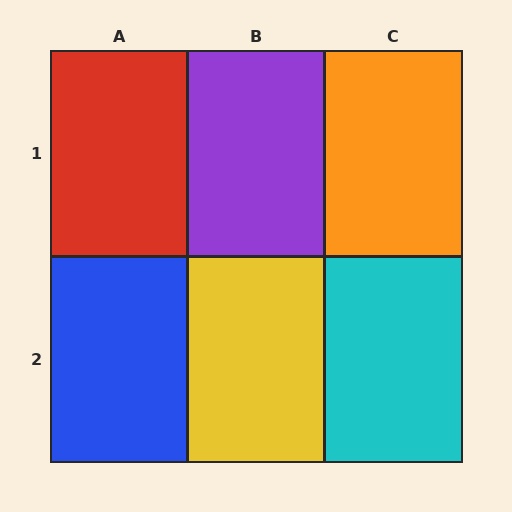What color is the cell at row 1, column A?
Red.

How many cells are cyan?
1 cell is cyan.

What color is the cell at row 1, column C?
Orange.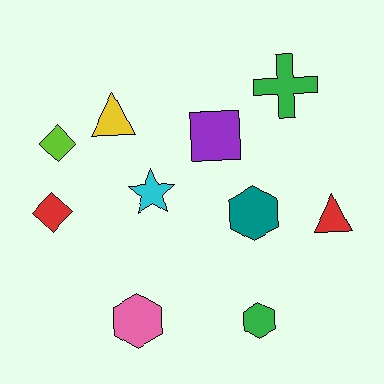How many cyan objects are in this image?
There is 1 cyan object.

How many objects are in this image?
There are 10 objects.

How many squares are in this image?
There is 1 square.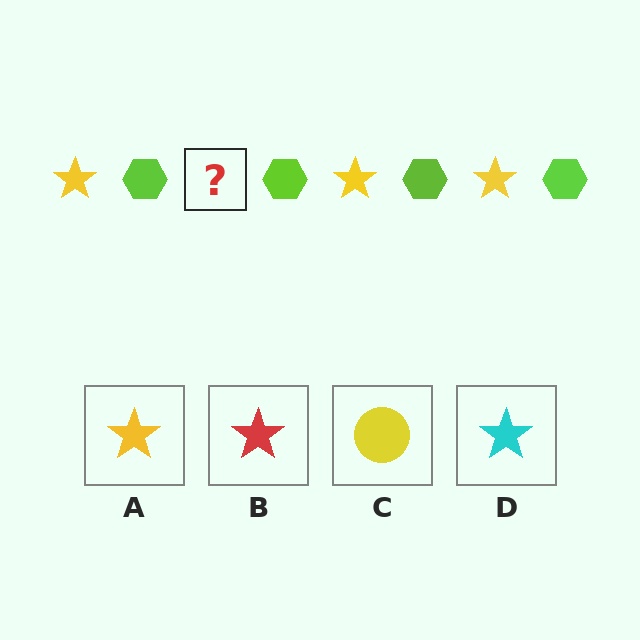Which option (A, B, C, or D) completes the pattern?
A.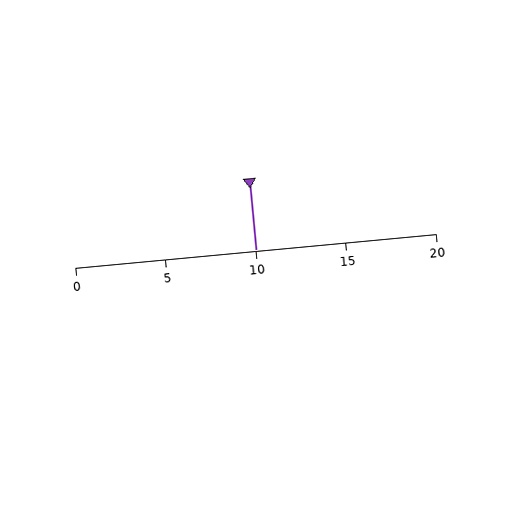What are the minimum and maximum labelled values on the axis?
The axis runs from 0 to 20.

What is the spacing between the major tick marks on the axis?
The major ticks are spaced 5 apart.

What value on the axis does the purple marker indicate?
The marker indicates approximately 10.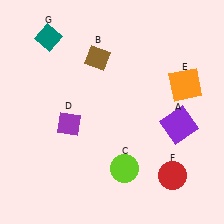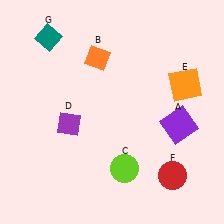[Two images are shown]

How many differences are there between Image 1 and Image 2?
There is 1 difference between the two images.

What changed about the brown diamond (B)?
In Image 1, B is brown. In Image 2, it changed to orange.